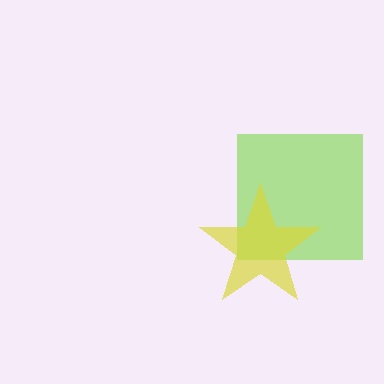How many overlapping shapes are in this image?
There are 2 overlapping shapes in the image.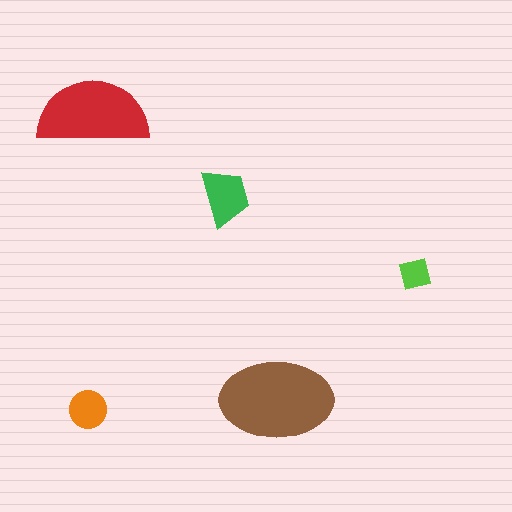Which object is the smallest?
The lime square.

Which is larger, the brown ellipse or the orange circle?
The brown ellipse.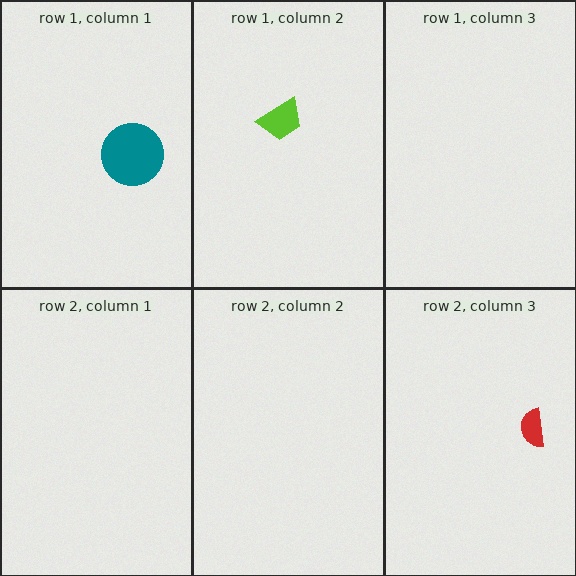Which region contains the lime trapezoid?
The row 1, column 2 region.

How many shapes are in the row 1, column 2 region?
1.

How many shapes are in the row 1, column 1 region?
1.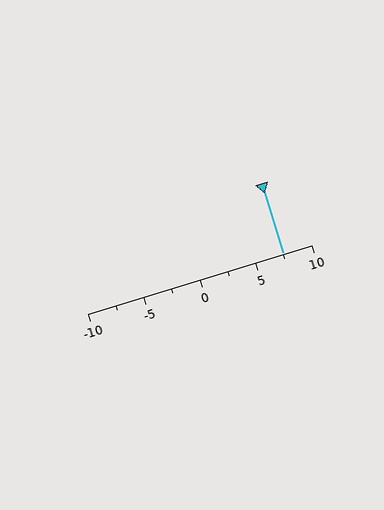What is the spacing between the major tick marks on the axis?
The major ticks are spaced 5 apart.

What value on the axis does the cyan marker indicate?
The marker indicates approximately 7.5.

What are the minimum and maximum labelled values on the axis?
The axis runs from -10 to 10.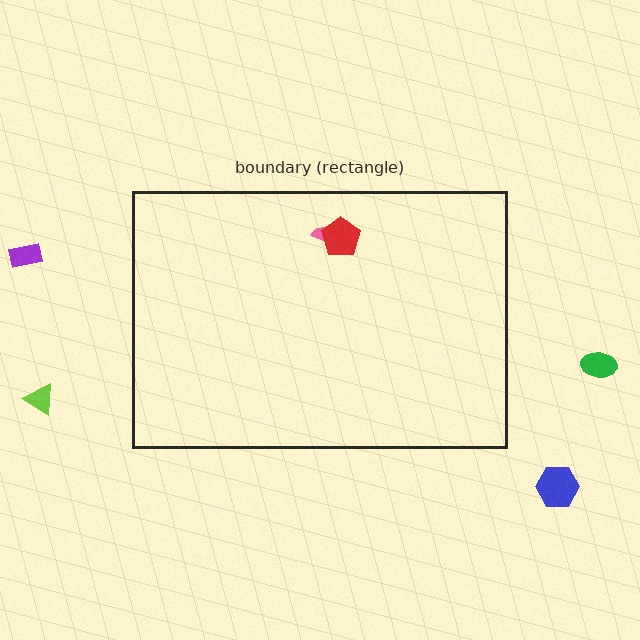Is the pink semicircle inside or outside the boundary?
Inside.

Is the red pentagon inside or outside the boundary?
Inside.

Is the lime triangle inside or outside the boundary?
Outside.